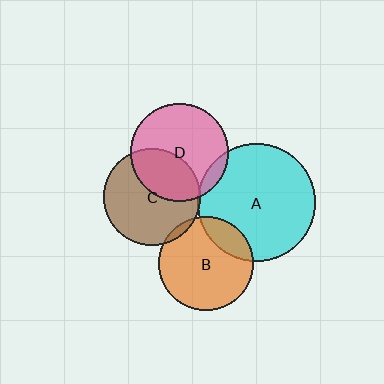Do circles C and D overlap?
Yes.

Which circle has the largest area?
Circle A (cyan).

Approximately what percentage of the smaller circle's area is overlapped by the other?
Approximately 35%.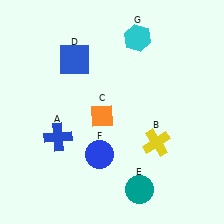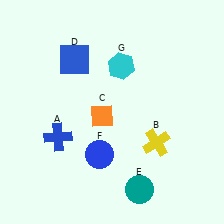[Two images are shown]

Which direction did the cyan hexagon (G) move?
The cyan hexagon (G) moved down.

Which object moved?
The cyan hexagon (G) moved down.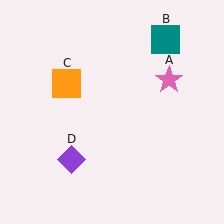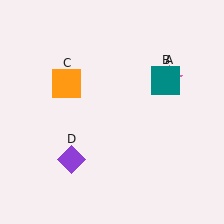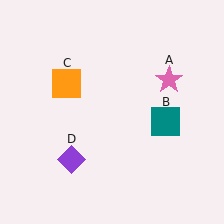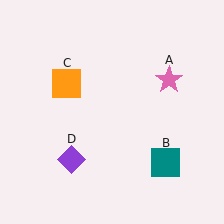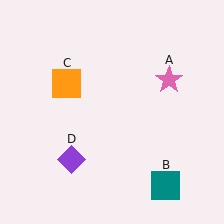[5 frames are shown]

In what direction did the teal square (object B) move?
The teal square (object B) moved down.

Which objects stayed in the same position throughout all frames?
Pink star (object A) and orange square (object C) and purple diamond (object D) remained stationary.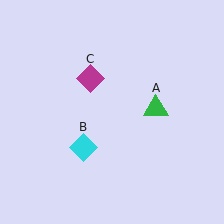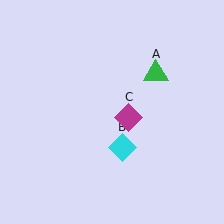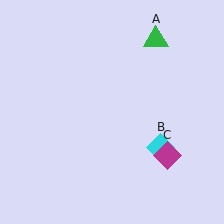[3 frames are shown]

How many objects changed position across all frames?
3 objects changed position: green triangle (object A), cyan diamond (object B), magenta diamond (object C).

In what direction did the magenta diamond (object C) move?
The magenta diamond (object C) moved down and to the right.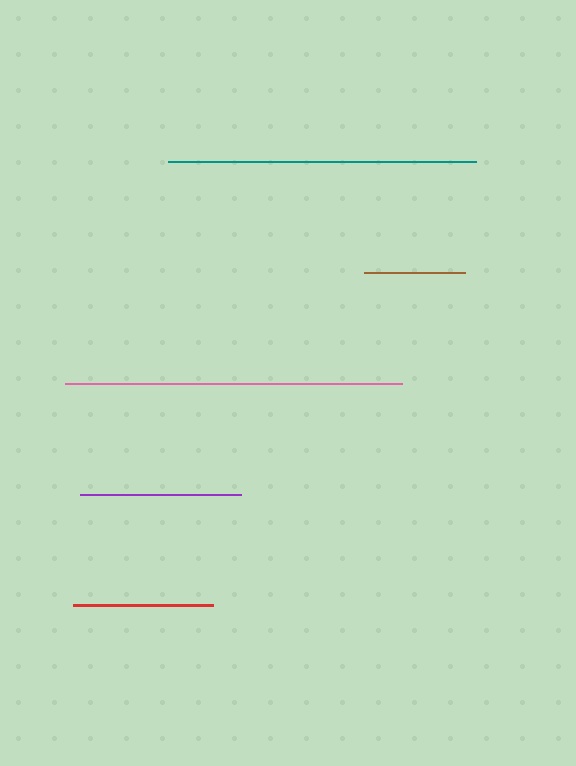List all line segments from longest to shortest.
From longest to shortest: pink, teal, purple, red, brown.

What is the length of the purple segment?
The purple segment is approximately 161 pixels long.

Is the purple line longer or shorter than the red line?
The purple line is longer than the red line.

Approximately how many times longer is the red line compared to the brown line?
The red line is approximately 1.4 times the length of the brown line.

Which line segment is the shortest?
The brown line is the shortest at approximately 101 pixels.